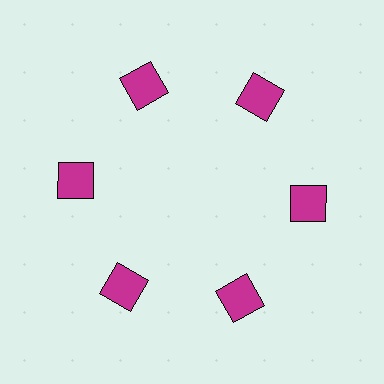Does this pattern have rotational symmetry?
Yes, this pattern has 6-fold rotational symmetry. It looks the same after rotating 60 degrees around the center.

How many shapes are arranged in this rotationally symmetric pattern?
There are 6 shapes, arranged in 6 groups of 1.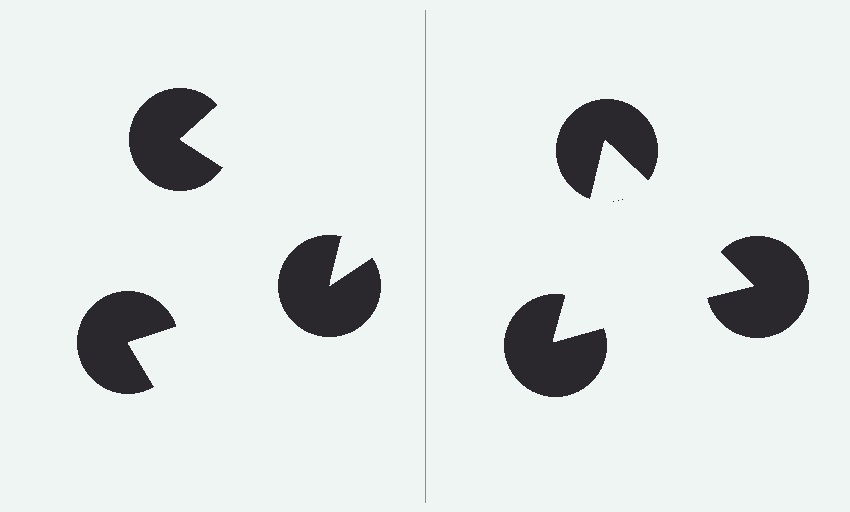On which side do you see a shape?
An illusory triangle appears on the right side. On the left side the wedge cuts are rotated, so no coherent shape forms.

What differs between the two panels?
The pac-man discs are positioned identically on both sides; only the wedge orientations differ. On the right they align to a triangle; on the left they are misaligned.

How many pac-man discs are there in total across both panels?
6 — 3 on each side.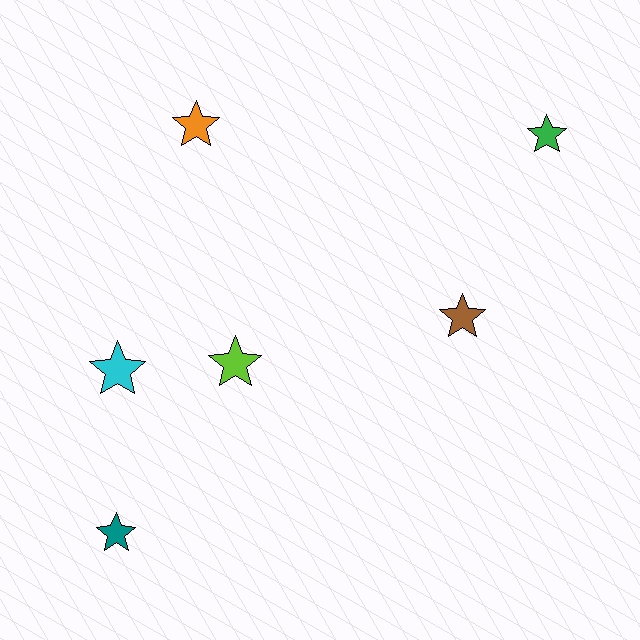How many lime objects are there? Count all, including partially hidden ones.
There is 1 lime object.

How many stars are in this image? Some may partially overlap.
There are 6 stars.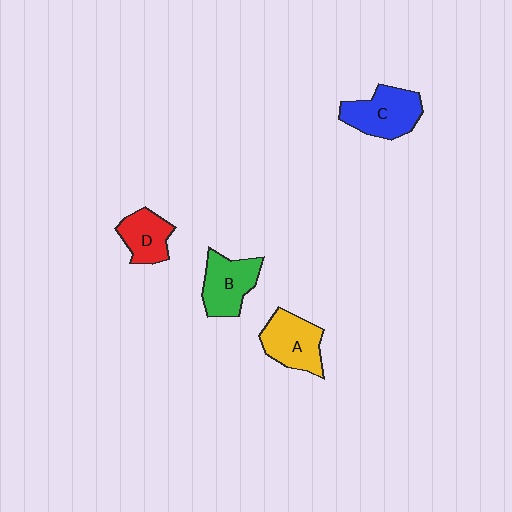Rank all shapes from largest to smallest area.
From largest to smallest: C (blue), A (yellow), B (green), D (red).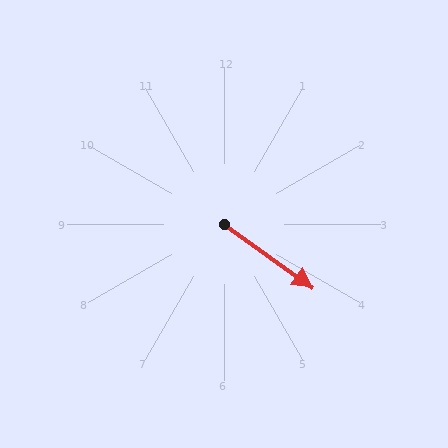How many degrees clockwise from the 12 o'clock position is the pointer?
Approximately 126 degrees.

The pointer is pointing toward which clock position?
Roughly 4 o'clock.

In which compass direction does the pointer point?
Southeast.